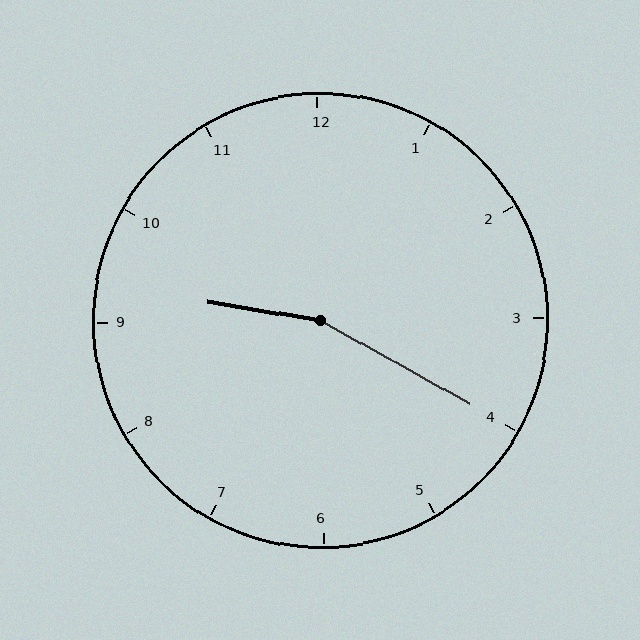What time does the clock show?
9:20.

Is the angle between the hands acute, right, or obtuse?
It is obtuse.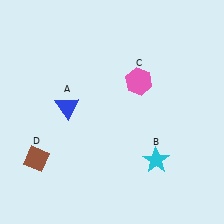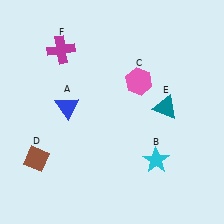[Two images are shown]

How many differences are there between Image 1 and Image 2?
There are 2 differences between the two images.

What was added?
A teal triangle (E), a magenta cross (F) were added in Image 2.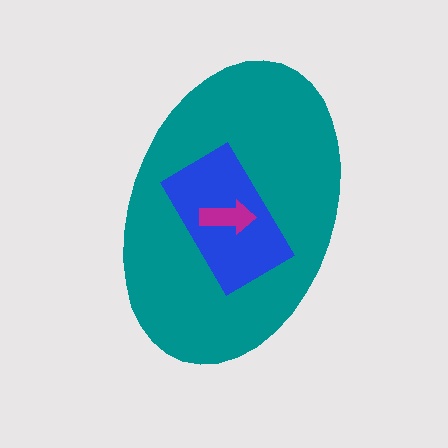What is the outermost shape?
The teal ellipse.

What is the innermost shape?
The magenta arrow.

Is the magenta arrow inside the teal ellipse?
Yes.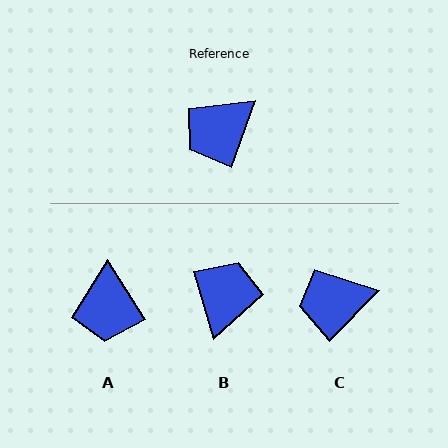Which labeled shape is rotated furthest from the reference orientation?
B, about 145 degrees away.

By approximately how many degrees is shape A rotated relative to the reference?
Approximately 52 degrees counter-clockwise.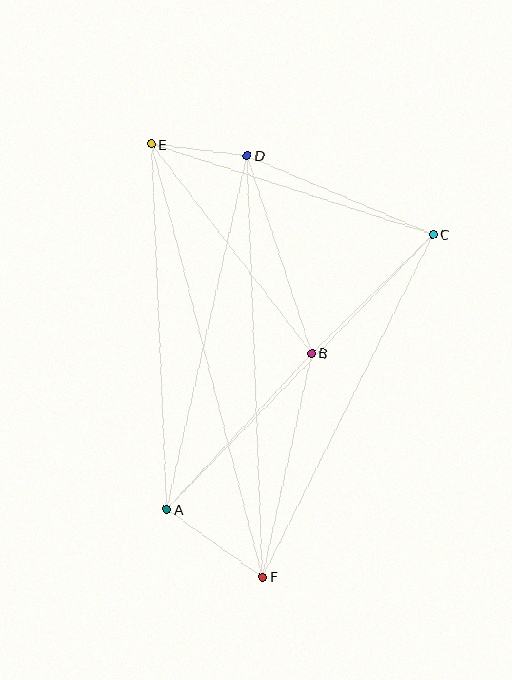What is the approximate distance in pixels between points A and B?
The distance between A and B is approximately 213 pixels.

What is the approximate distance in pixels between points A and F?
The distance between A and F is approximately 117 pixels.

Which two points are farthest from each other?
Points E and F are farthest from each other.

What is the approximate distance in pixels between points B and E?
The distance between B and E is approximately 263 pixels.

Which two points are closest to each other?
Points D and E are closest to each other.